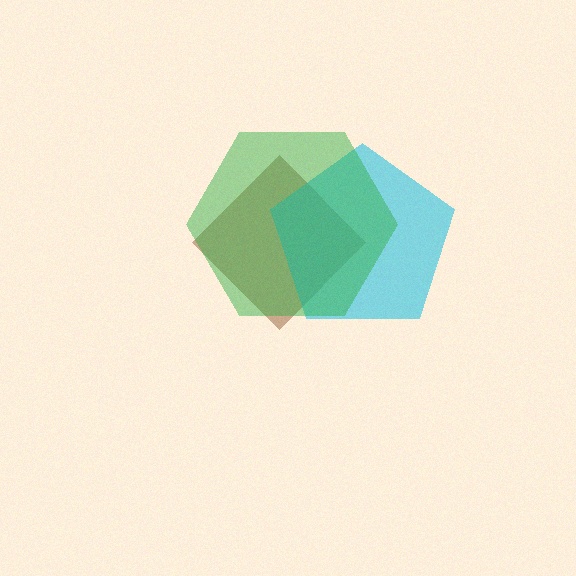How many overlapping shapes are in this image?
There are 3 overlapping shapes in the image.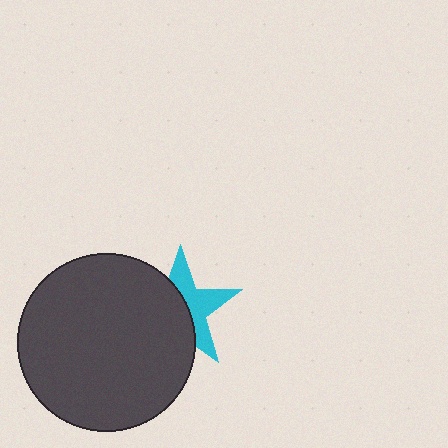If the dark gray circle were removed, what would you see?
You would see the complete cyan star.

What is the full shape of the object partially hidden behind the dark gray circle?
The partially hidden object is a cyan star.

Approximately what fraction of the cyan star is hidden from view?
Roughly 54% of the cyan star is hidden behind the dark gray circle.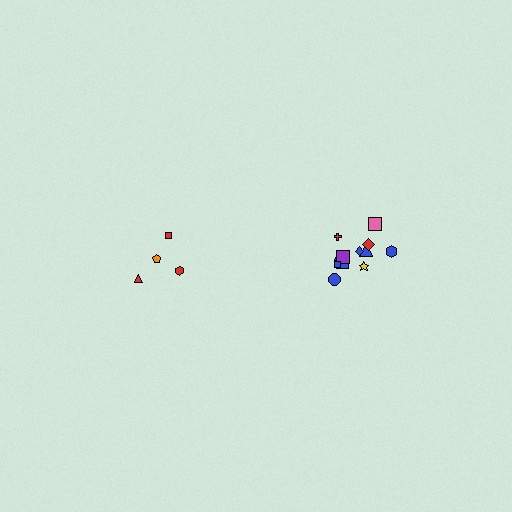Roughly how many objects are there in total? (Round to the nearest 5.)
Roughly 15 objects in total.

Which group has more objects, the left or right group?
The right group.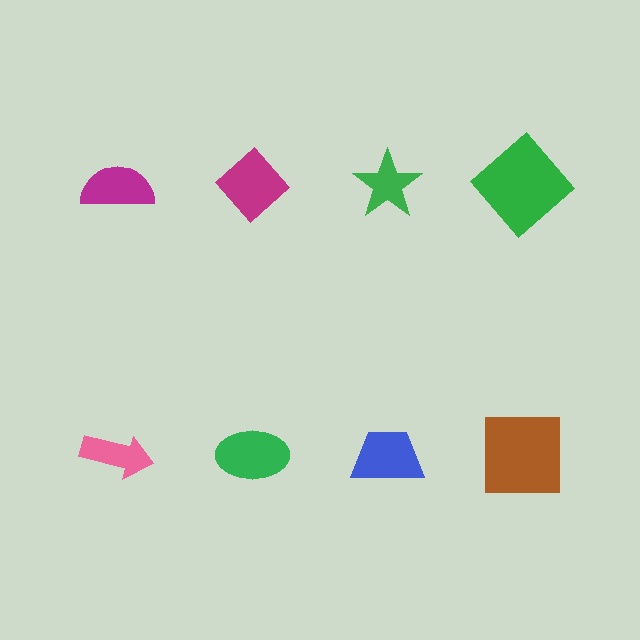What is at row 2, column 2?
A green ellipse.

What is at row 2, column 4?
A brown square.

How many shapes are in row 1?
4 shapes.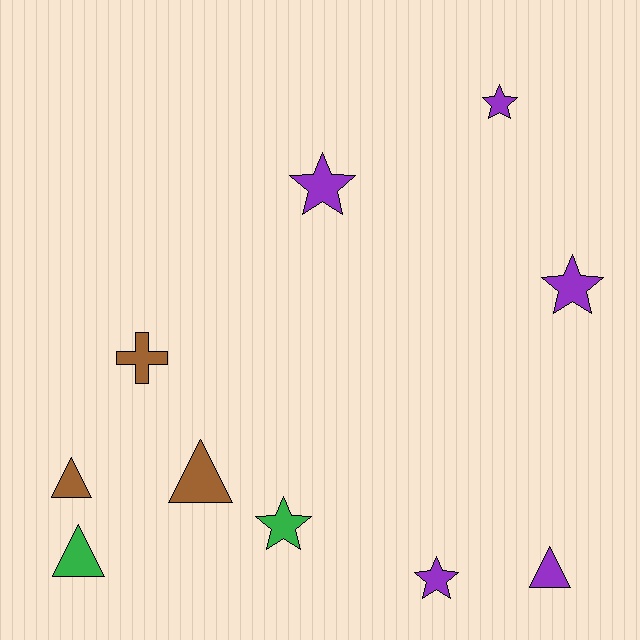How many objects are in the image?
There are 10 objects.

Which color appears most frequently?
Purple, with 5 objects.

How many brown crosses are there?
There is 1 brown cross.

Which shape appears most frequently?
Star, with 5 objects.